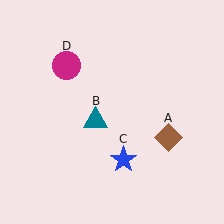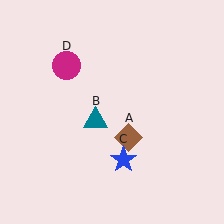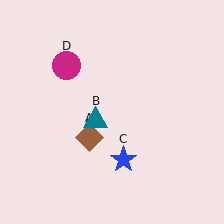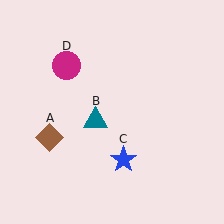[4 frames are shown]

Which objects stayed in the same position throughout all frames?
Teal triangle (object B) and blue star (object C) and magenta circle (object D) remained stationary.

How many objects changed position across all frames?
1 object changed position: brown diamond (object A).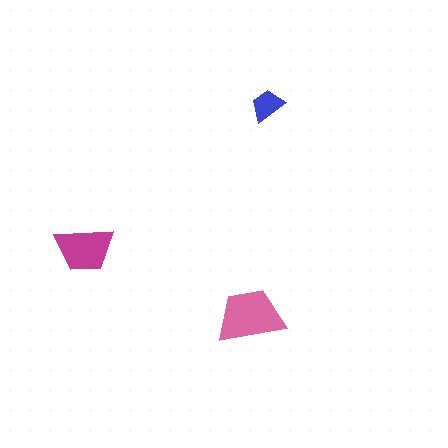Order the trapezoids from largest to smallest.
the pink one, the magenta one, the blue one.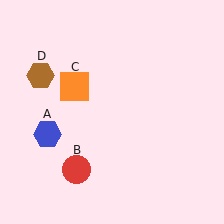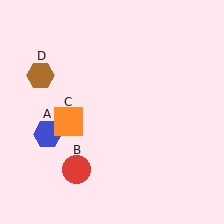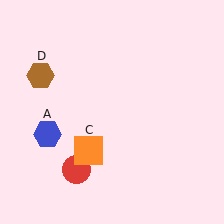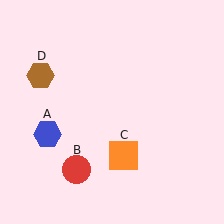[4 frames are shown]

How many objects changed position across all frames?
1 object changed position: orange square (object C).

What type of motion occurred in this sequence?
The orange square (object C) rotated counterclockwise around the center of the scene.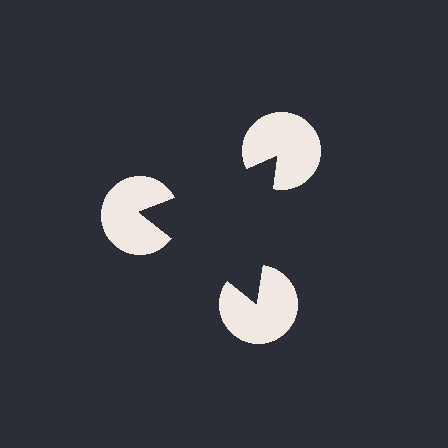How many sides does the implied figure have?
3 sides.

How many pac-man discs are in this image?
There are 3 — one at each vertex of the illusory triangle.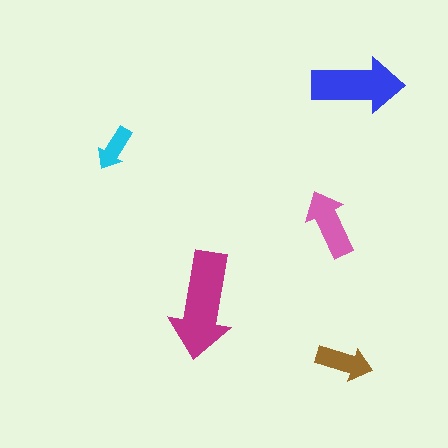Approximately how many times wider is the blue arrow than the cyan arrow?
About 2 times wider.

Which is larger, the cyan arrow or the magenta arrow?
The magenta one.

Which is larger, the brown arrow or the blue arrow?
The blue one.